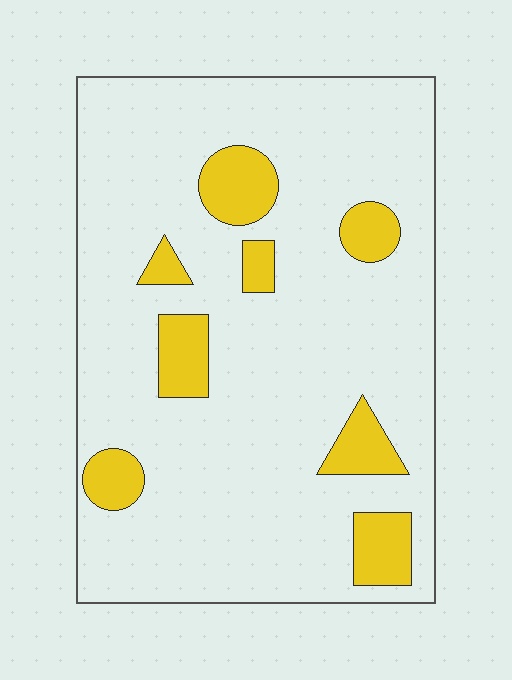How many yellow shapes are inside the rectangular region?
8.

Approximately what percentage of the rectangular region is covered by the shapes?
Approximately 15%.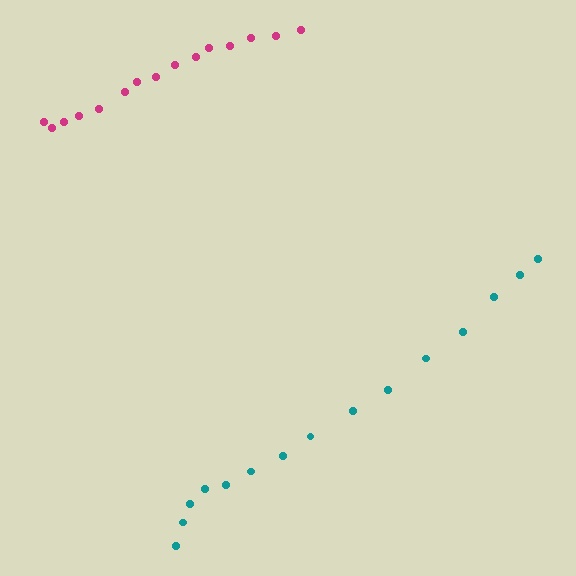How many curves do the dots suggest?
There are 2 distinct paths.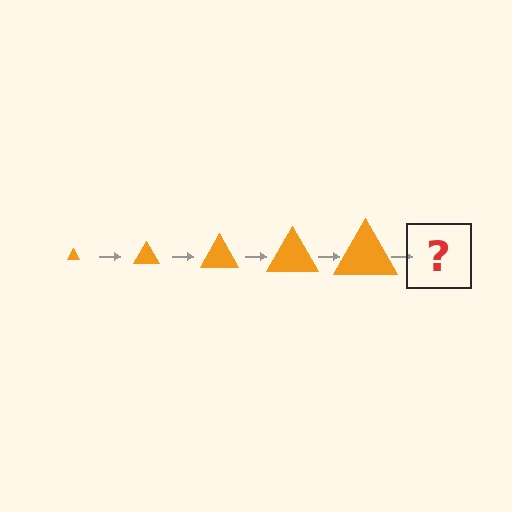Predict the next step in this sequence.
The next step is an orange triangle, larger than the previous one.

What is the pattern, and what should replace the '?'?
The pattern is that the triangle gets progressively larger each step. The '?' should be an orange triangle, larger than the previous one.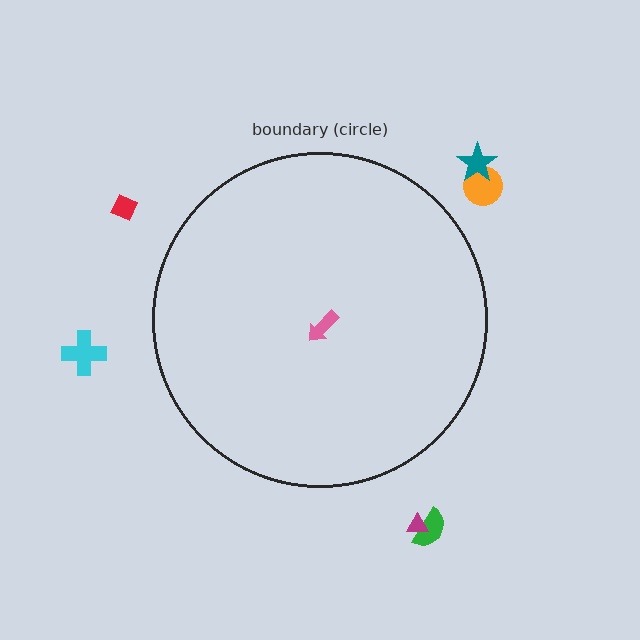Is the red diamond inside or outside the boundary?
Outside.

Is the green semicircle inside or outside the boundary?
Outside.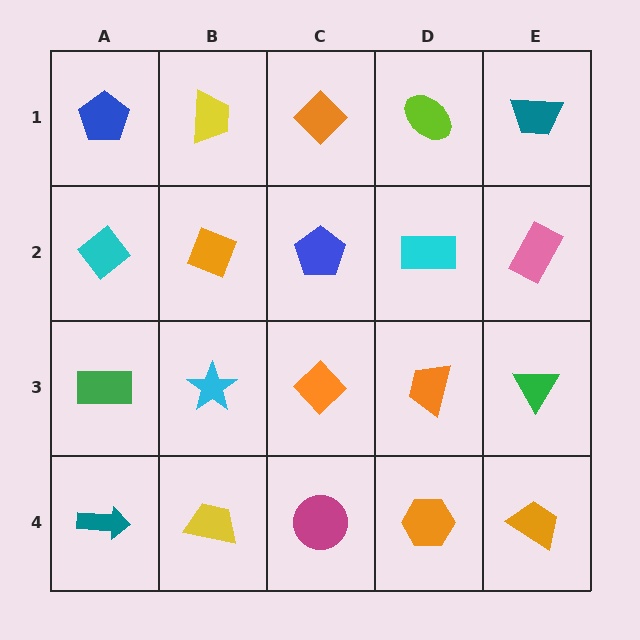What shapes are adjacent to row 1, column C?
A blue pentagon (row 2, column C), a yellow trapezoid (row 1, column B), a lime ellipse (row 1, column D).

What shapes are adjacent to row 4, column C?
An orange diamond (row 3, column C), a yellow trapezoid (row 4, column B), an orange hexagon (row 4, column D).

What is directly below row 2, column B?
A cyan star.